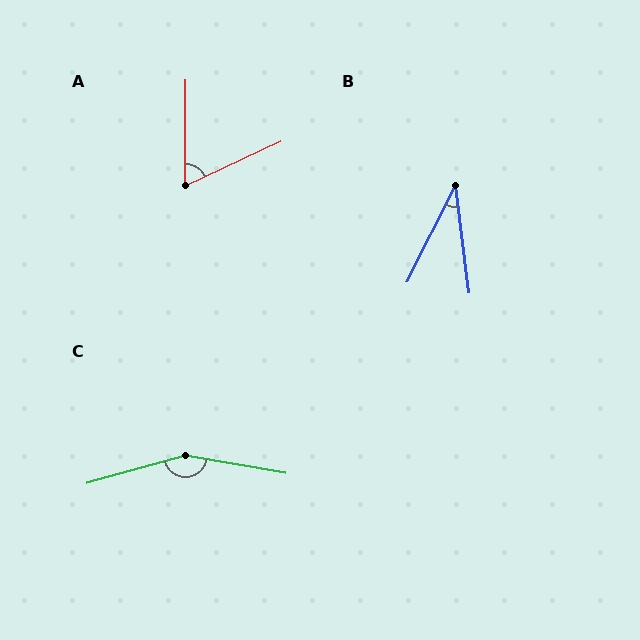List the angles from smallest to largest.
B (34°), A (65°), C (154°).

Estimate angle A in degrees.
Approximately 65 degrees.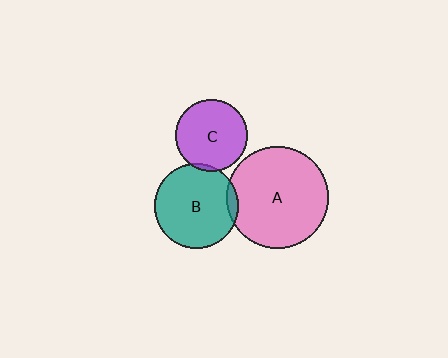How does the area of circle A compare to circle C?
Approximately 2.0 times.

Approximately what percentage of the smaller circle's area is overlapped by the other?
Approximately 5%.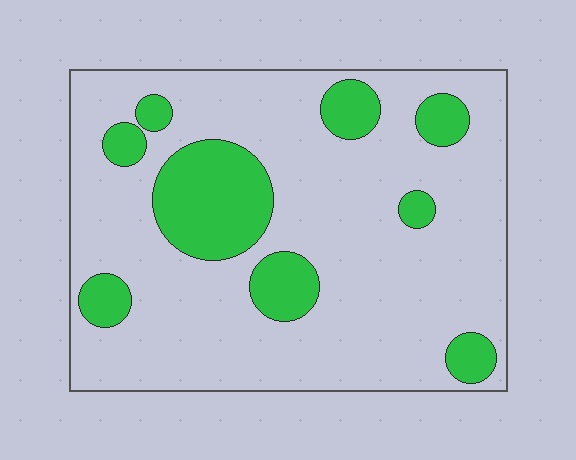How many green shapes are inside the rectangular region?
9.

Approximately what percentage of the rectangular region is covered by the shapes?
Approximately 20%.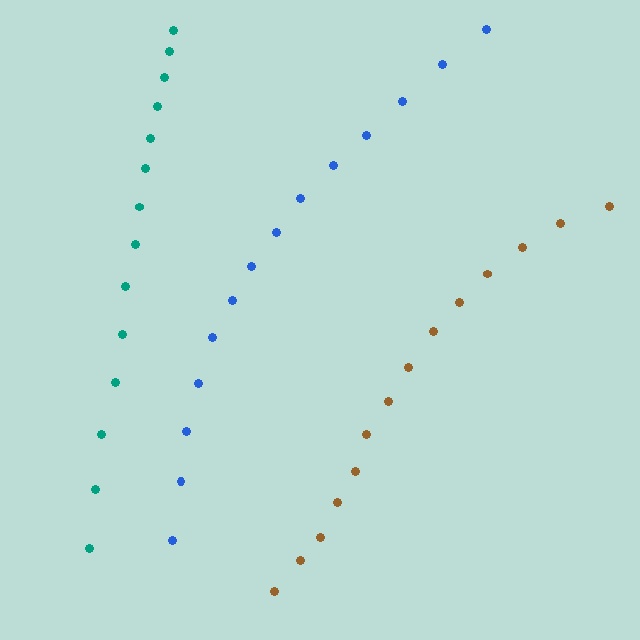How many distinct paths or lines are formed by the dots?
There are 3 distinct paths.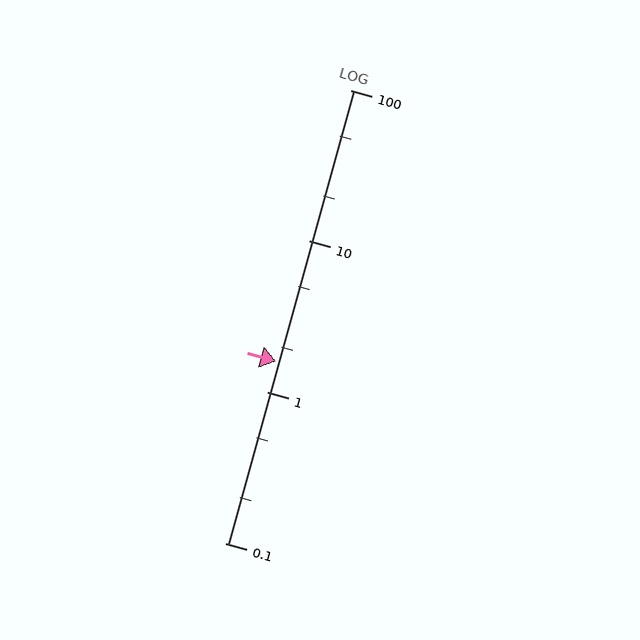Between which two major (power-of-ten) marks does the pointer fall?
The pointer is between 1 and 10.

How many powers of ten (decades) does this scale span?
The scale spans 3 decades, from 0.1 to 100.